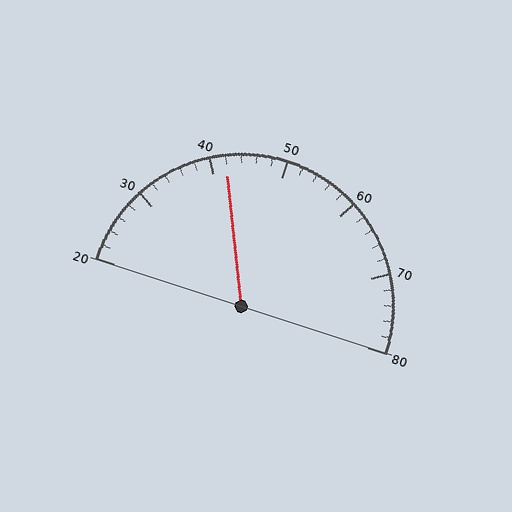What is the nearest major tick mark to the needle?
The nearest major tick mark is 40.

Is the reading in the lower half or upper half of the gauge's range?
The reading is in the lower half of the range (20 to 80).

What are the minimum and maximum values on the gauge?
The gauge ranges from 20 to 80.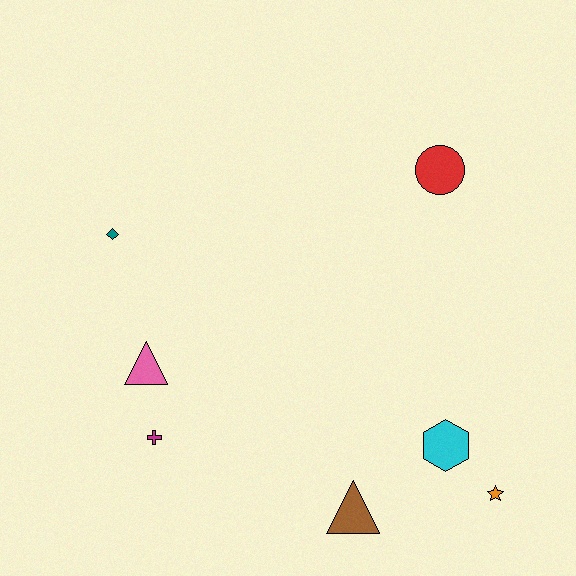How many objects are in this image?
There are 7 objects.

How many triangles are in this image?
There are 2 triangles.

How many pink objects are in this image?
There is 1 pink object.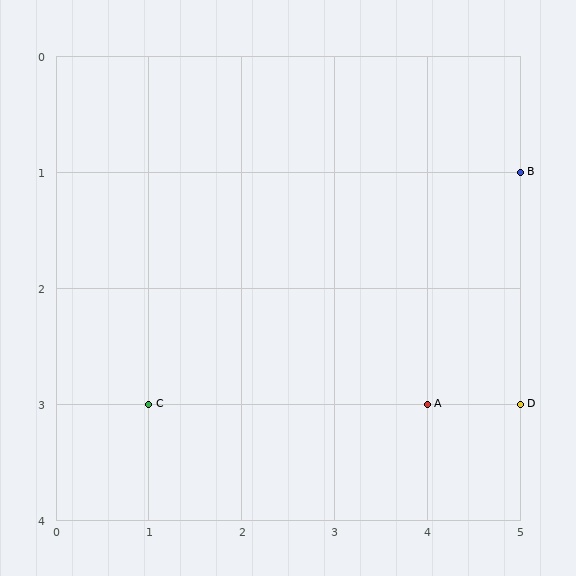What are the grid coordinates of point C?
Point C is at grid coordinates (1, 3).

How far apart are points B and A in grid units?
Points B and A are 1 column and 2 rows apart (about 2.2 grid units diagonally).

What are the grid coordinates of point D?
Point D is at grid coordinates (5, 3).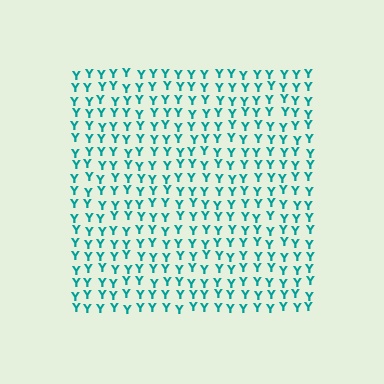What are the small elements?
The small elements are letter Y's.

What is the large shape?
The large shape is a square.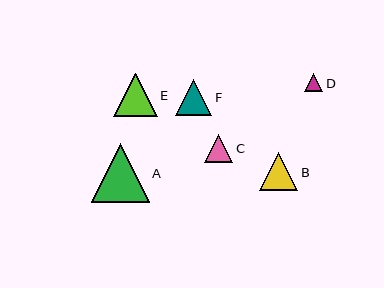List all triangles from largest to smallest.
From largest to smallest: A, E, B, F, C, D.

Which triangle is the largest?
Triangle A is the largest with a size of approximately 58 pixels.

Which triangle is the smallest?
Triangle D is the smallest with a size of approximately 18 pixels.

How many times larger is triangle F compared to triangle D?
Triangle F is approximately 2.0 times the size of triangle D.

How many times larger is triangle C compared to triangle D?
Triangle C is approximately 1.5 times the size of triangle D.